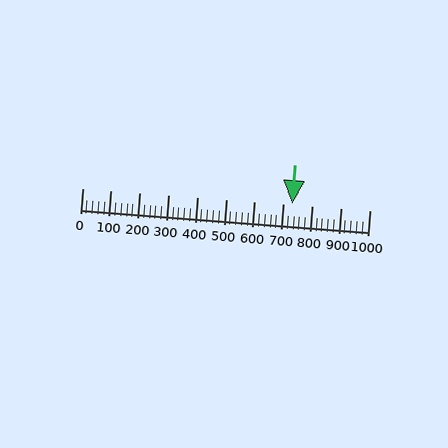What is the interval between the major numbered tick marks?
The major tick marks are spaced 100 units apart.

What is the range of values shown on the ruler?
The ruler shows values from 0 to 1000.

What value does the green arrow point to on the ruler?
The green arrow points to approximately 731.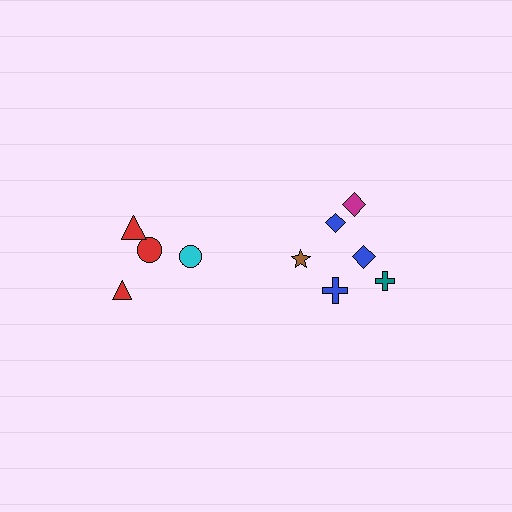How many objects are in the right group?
There are 6 objects.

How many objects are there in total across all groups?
There are 10 objects.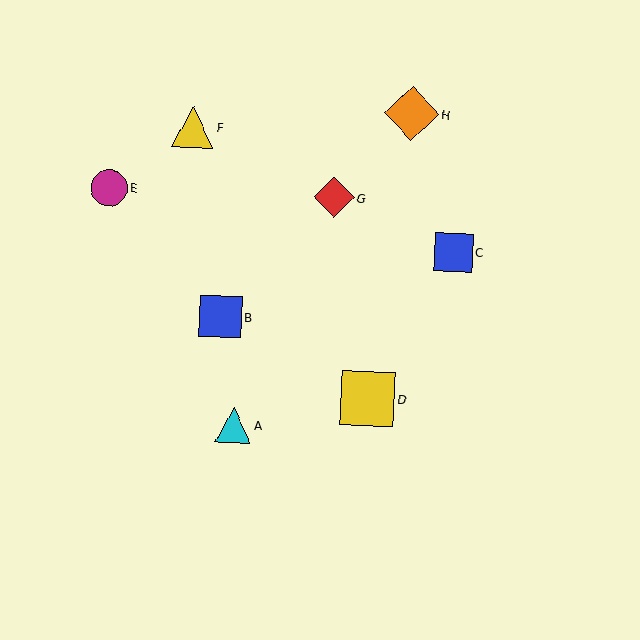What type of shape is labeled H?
Shape H is an orange diamond.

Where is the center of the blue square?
The center of the blue square is at (454, 252).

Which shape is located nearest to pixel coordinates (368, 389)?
The yellow square (labeled D) at (368, 399) is nearest to that location.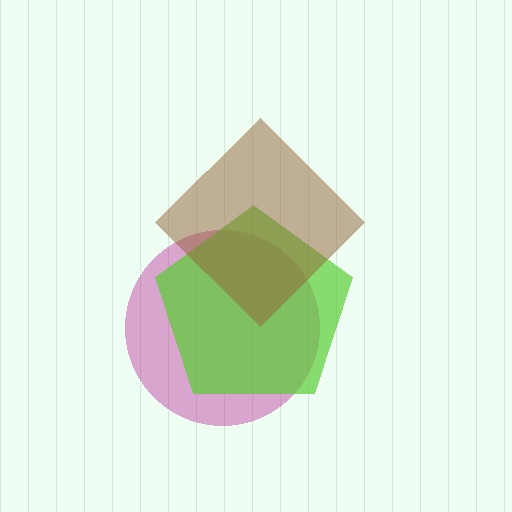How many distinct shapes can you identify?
There are 3 distinct shapes: a magenta circle, a lime pentagon, a brown diamond.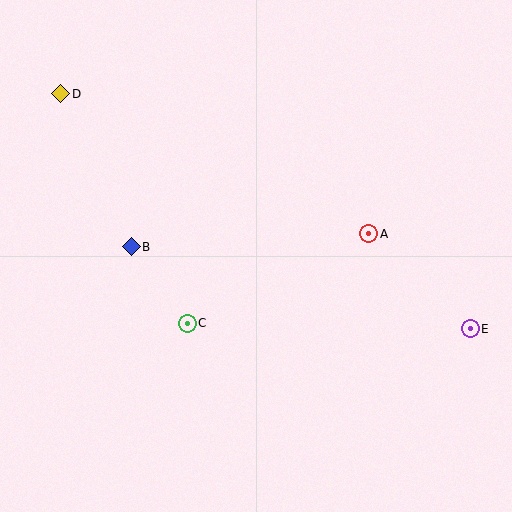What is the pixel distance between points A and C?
The distance between A and C is 202 pixels.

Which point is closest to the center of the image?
Point C at (187, 323) is closest to the center.